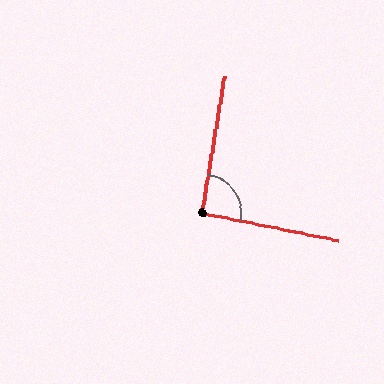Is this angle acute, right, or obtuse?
It is approximately a right angle.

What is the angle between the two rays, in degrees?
Approximately 92 degrees.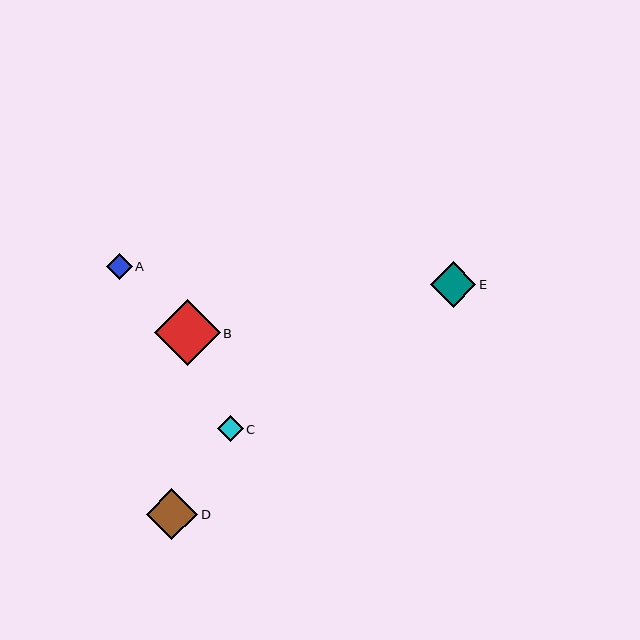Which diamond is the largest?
Diamond B is the largest with a size of approximately 66 pixels.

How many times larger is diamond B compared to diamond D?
Diamond B is approximately 1.3 times the size of diamond D.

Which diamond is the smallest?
Diamond C is the smallest with a size of approximately 26 pixels.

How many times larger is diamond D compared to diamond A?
Diamond D is approximately 2.0 times the size of diamond A.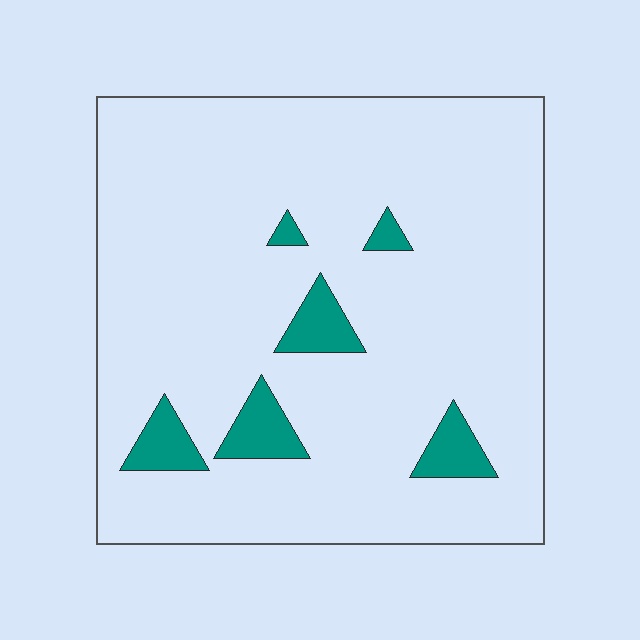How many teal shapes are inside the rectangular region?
6.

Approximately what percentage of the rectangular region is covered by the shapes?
Approximately 10%.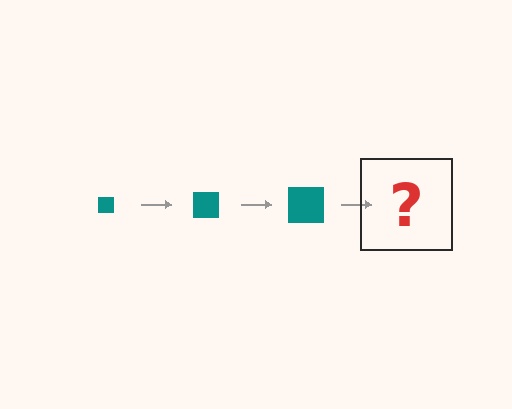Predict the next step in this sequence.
The next step is a teal square, larger than the previous one.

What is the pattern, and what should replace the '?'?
The pattern is that the square gets progressively larger each step. The '?' should be a teal square, larger than the previous one.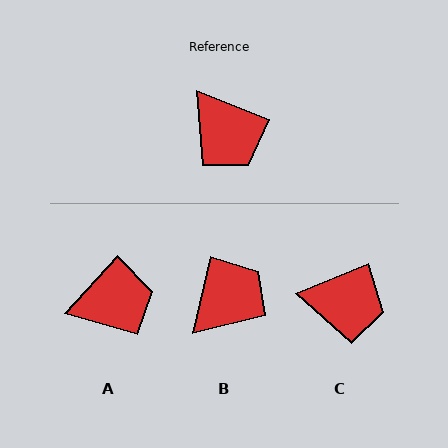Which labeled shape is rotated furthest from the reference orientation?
B, about 98 degrees away.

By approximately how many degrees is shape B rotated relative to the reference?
Approximately 98 degrees counter-clockwise.